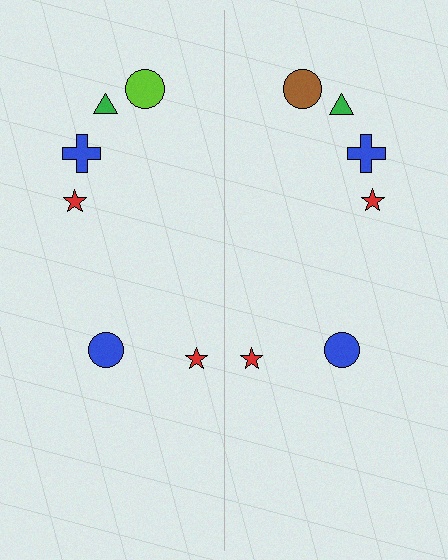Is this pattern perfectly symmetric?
No, the pattern is not perfectly symmetric. The brown circle on the right side breaks the symmetry — its mirror counterpart is lime.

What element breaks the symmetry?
The brown circle on the right side breaks the symmetry — its mirror counterpart is lime.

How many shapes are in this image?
There are 12 shapes in this image.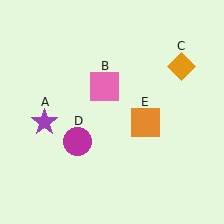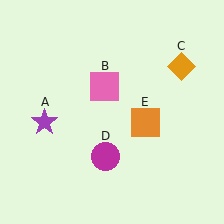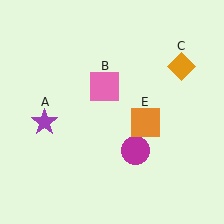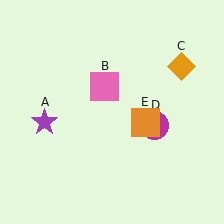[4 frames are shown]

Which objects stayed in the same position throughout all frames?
Purple star (object A) and pink square (object B) and orange diamond (object C) and orange square (object E) remained stationary.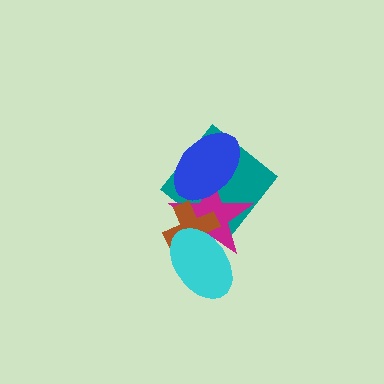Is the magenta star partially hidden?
Yes, it is partially covered by another shape.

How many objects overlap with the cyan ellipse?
2 objects overlap with the cyan ellipse.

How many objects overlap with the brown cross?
3 objects overlap with the brown cross.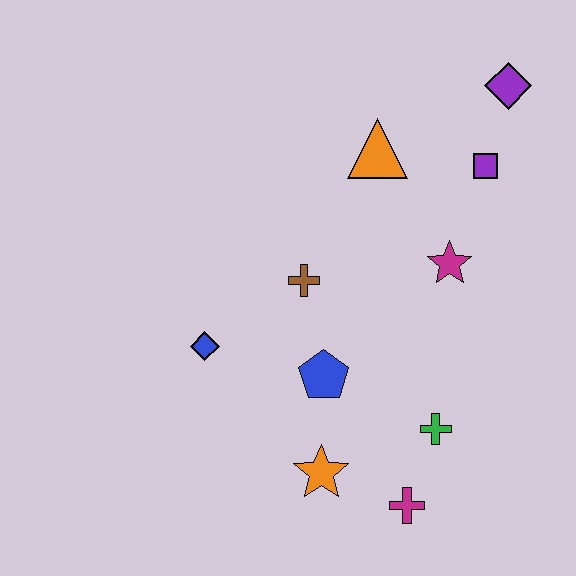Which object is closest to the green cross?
The magenta cross is closest to the green cross.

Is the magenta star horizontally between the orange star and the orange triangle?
No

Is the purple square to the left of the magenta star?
No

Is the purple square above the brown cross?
Yes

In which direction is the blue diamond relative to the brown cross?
The blue diamond is to the left of the brown cross.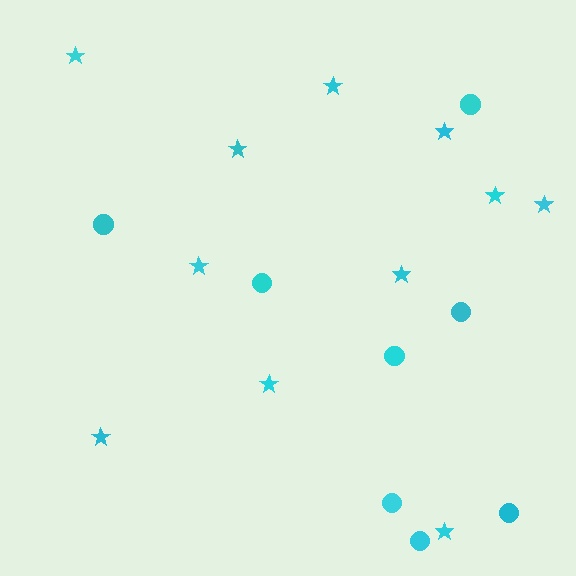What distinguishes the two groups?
There are 2 groups: one group of stars (11) and one group of circles (8).